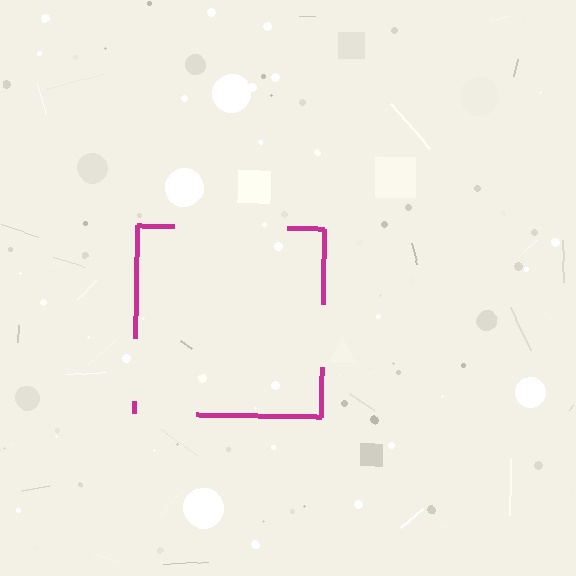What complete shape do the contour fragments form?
The contour fragments form a square.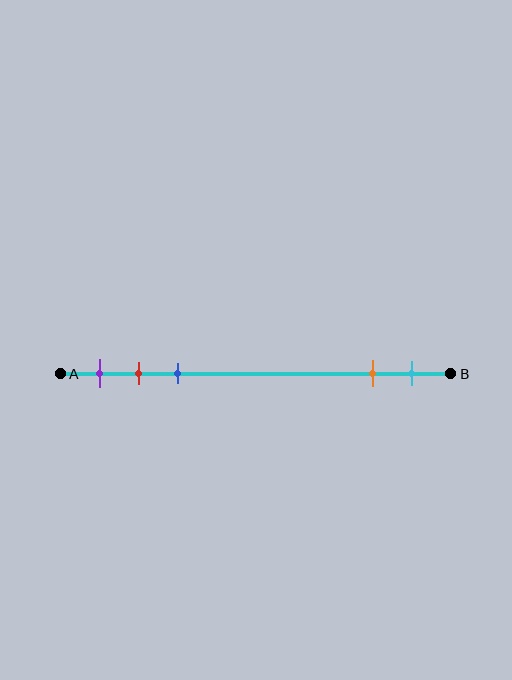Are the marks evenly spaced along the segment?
No, the marks are not evenly spaced.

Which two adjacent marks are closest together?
The red and blue marks are the closest adjacent pair.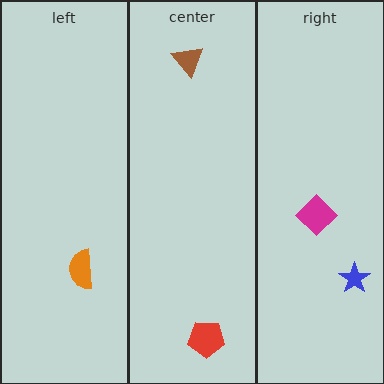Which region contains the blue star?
The right region.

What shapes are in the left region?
The orange semicircle.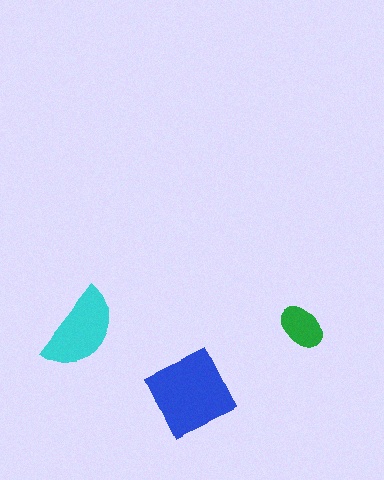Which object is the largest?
The blue square.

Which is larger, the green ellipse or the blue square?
The blue square.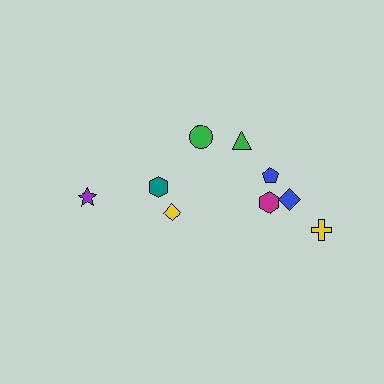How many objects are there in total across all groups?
There are 9 objects.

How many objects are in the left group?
There are 3 objects.